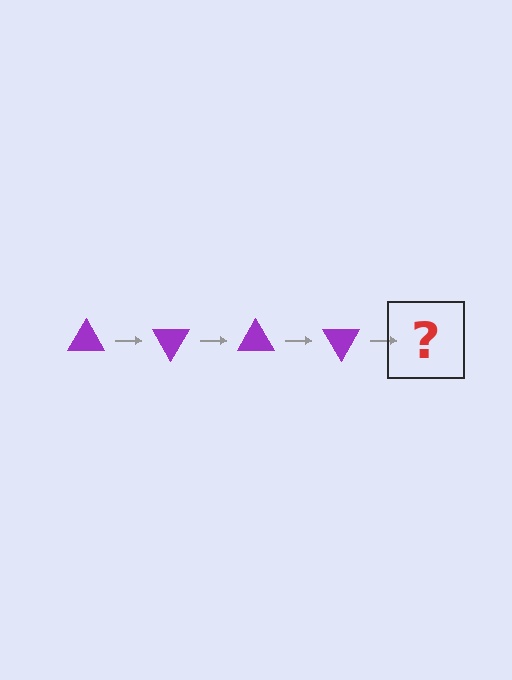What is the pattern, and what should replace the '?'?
The pattern is that the triangle rotates 60 degrees each step. The '?' should be a purple triangle rotated 240 degrees.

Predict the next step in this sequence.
The next step is a purple triangle rotated 240 degrees.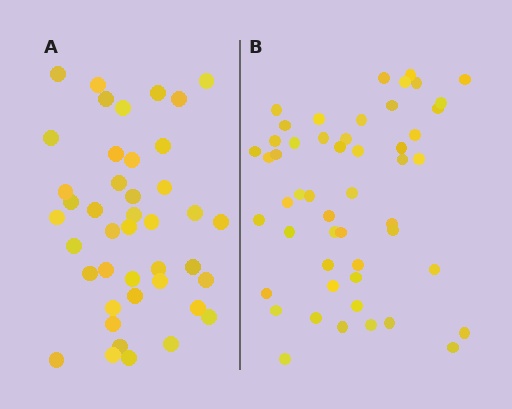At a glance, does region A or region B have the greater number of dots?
Region B (the right region) has more dots.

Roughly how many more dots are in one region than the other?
Region B has roughly 8 or so more dots than region A.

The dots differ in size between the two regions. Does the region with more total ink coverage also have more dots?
No. Region A has more total ink coverage because its dots are larger, but region B actually contains more individual dots. Total area can be misleading — the number of items is what matters here.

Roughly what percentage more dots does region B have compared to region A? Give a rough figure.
About 20% more.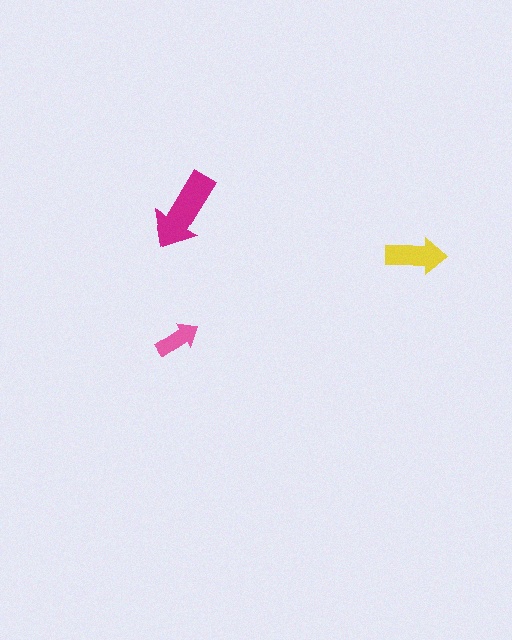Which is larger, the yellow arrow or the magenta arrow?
The magenta one.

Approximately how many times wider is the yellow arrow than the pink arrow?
About 1.5 times wider.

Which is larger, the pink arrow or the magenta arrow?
The magenta one.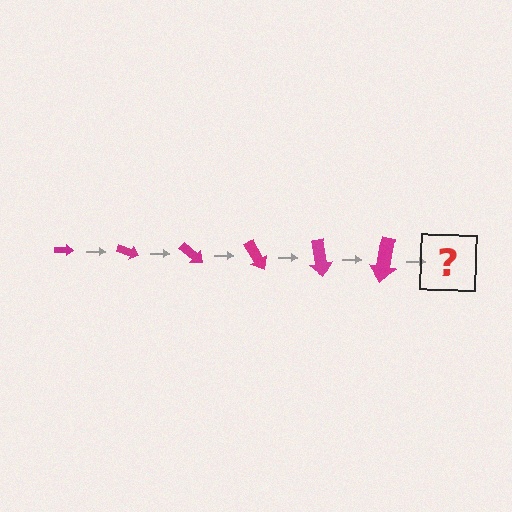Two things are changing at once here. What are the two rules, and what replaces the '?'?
The two rules are that the arrow grows larger each step and it rotates 20 degrees each step. The '?' should be an arrow, larger than the previous one and rotated 120 degrees from the start.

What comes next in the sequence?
The next element should be an arrow, larger than the previous one and rotated 120 degrees from the start.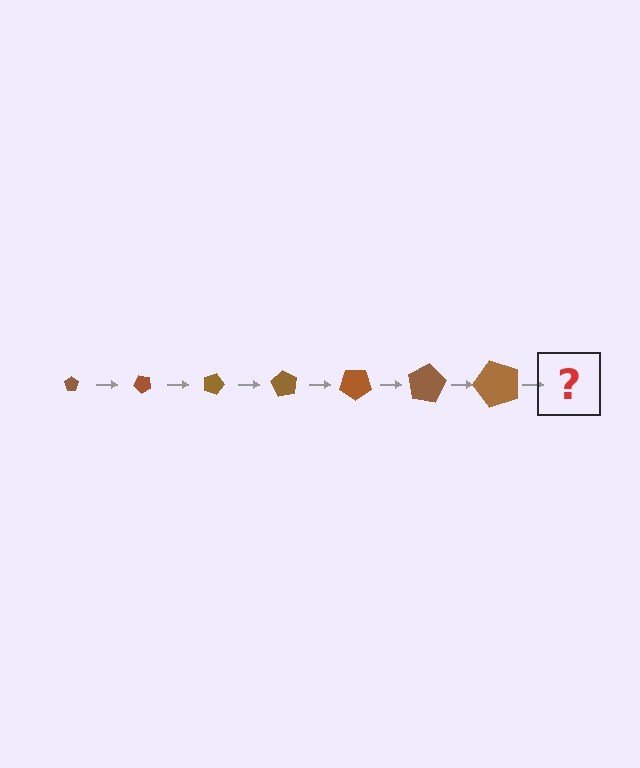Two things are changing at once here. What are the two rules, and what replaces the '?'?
The two rules are that the pentagon grows larger each step and it rotates 45 degrees each step. The '?' should be a pentagon, larger than the previous one and rotated 315 degrees from the start.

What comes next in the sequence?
The next element should be a pentagon, larger than the previous one and rotated 315 degrees from the start.